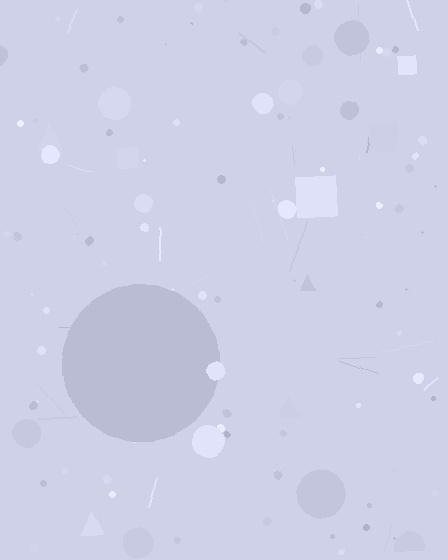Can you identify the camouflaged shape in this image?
The camouflaged shape is a circle.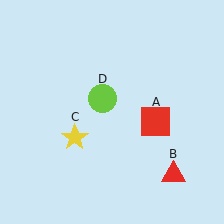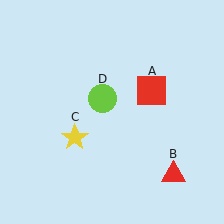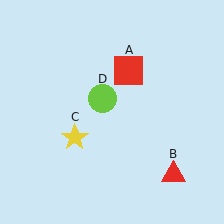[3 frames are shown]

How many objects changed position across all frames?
1 object changed position: red square (object A).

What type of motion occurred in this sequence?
The red square (object A) rotated counterclockwise around the center of the scene.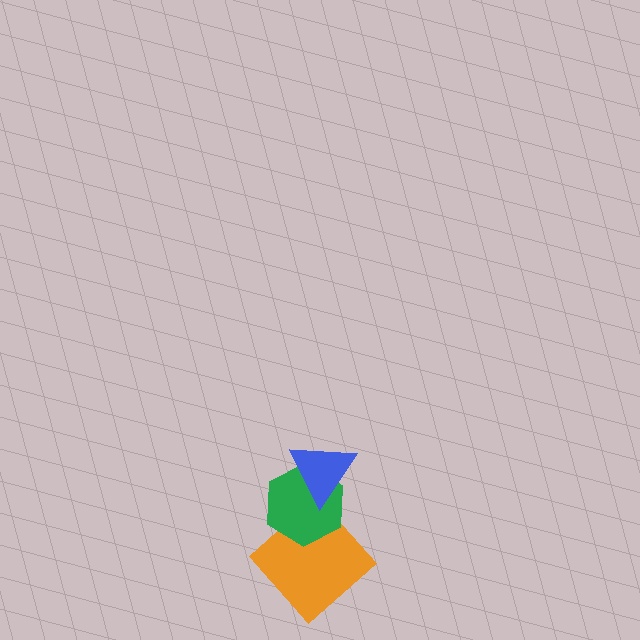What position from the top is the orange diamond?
The orange diamond is 3rd from the top.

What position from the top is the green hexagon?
The green hexagon is 2nd from the top.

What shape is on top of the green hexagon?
The blue triangle is on top of the green hexagon.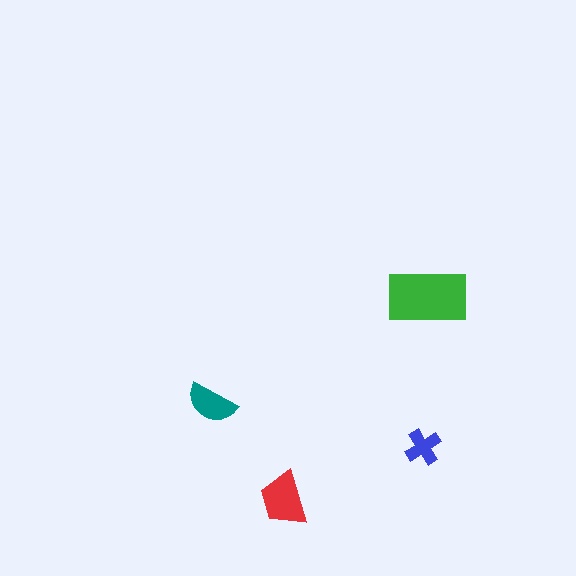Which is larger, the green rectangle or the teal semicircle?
The green rectangle.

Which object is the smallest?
The blue cross.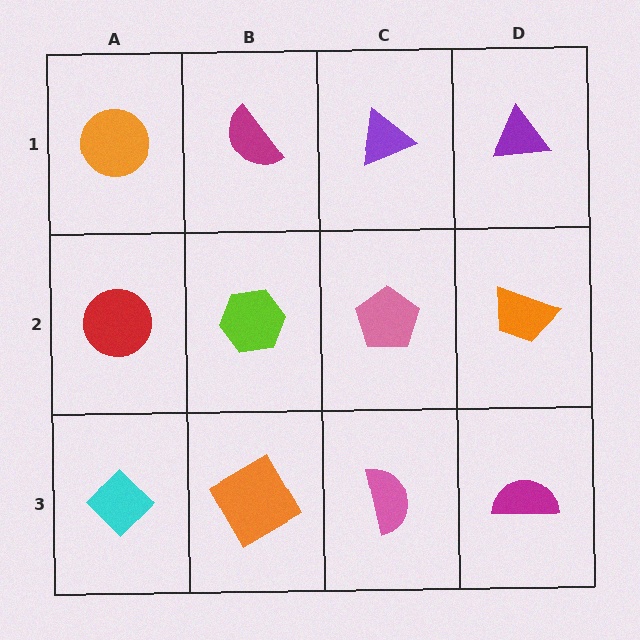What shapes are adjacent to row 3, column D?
An orange trapezoid (row 2, column D), a pink semicircle (row 3, column C).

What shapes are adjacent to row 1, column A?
A red circle (row 2, column A), a magenta semicircle (row 1, column B).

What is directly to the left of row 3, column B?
A cyan diamond.